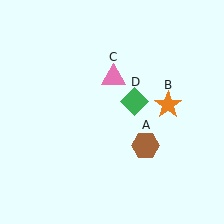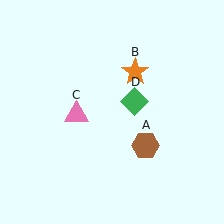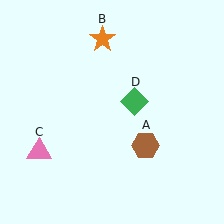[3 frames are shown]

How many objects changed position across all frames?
2 objects changed position: orange star (object B), pink triangle (object C).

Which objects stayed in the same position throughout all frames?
Brown hexagon (object A) and green diamond (object D) remained stationary.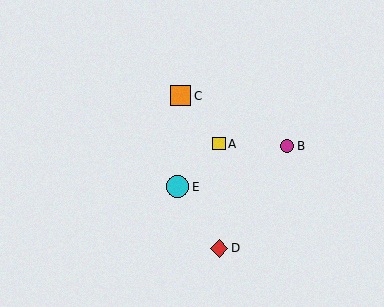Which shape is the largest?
The cyan circle (labeled E) is the largest.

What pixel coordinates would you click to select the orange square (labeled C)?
Click at (180, 96) to select the orange square C.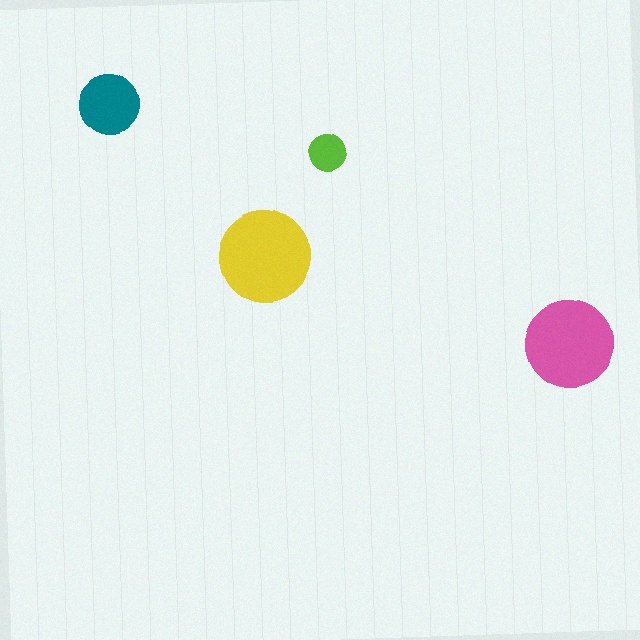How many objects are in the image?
There are 4 objects in the image.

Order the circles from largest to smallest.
the yellow one, the pink one, the teal one, the lime one.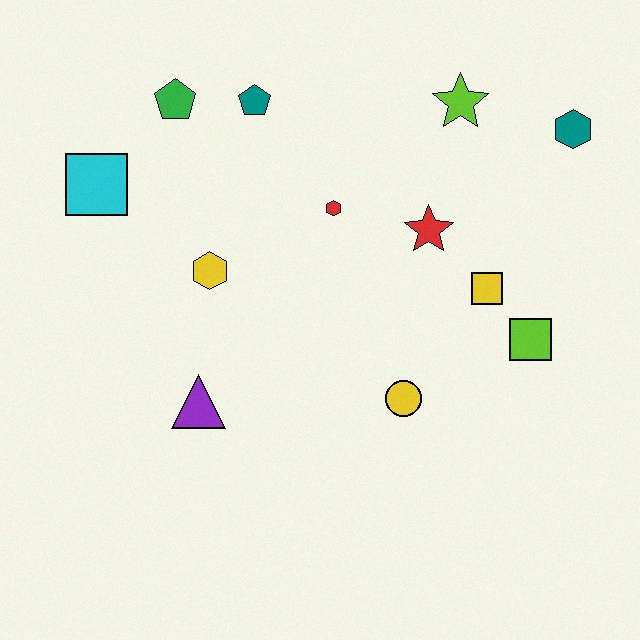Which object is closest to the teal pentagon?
The green pentagon is closest to the teal pentagon.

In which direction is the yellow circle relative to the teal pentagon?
The yellow circle is below the teal pentagon.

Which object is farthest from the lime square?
The cyan square is farthest from the lime square.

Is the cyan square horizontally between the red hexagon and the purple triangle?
No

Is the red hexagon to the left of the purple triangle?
No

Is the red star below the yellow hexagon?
No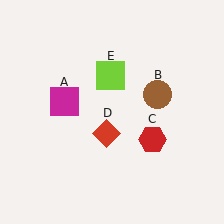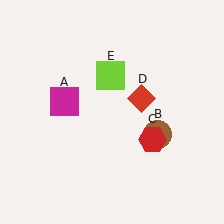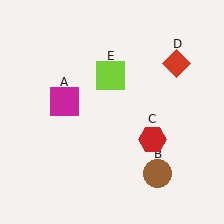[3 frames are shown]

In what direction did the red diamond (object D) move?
The red diamond (object D) moved up and to the right.